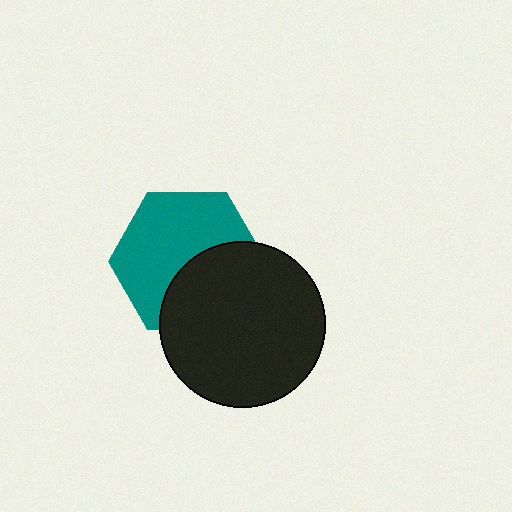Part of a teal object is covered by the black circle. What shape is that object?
It is a hexagon.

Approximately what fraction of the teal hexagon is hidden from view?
Roughly 40% of the teal hexagon is hidden behind the black circle.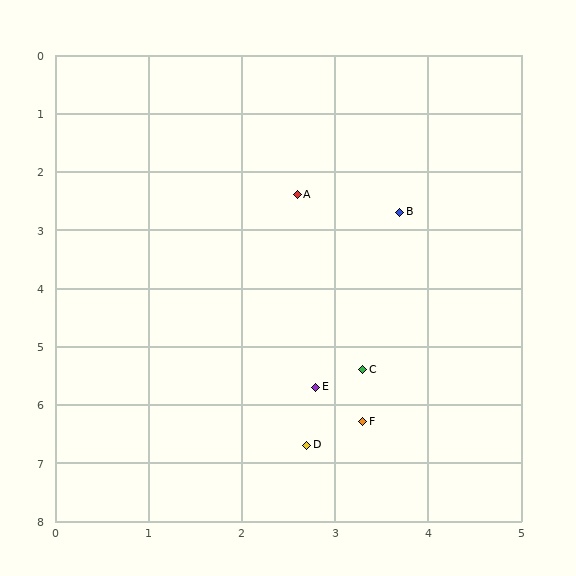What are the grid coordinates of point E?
Point E is at approximately (2.8, 5.7).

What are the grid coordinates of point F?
Point F is at approximately (3.3, 6.3).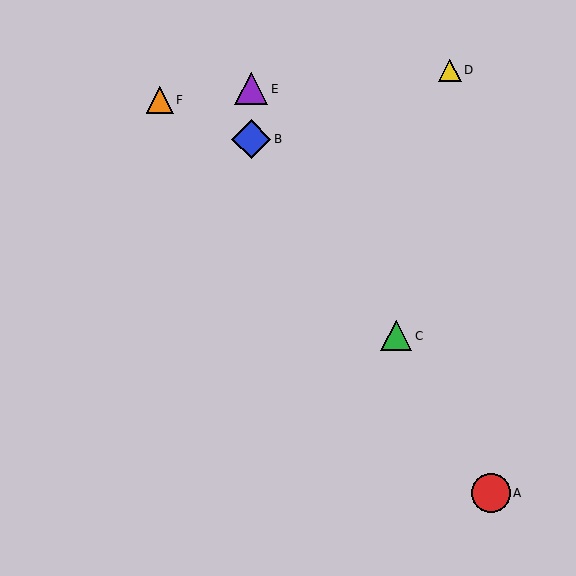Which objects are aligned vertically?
Objects B, E are aligned vertically.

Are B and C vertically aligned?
No, B is at x≈251 and C is at x≈396.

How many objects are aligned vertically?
2 objects (B, E) are aligned vertically.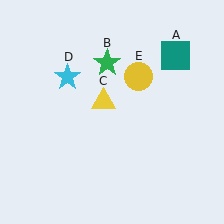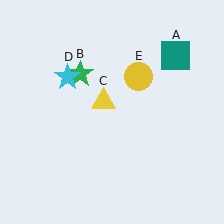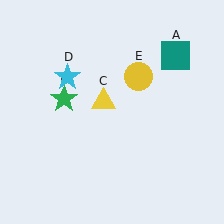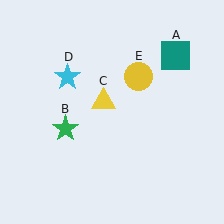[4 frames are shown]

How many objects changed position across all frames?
1 object changed position: green star (object B).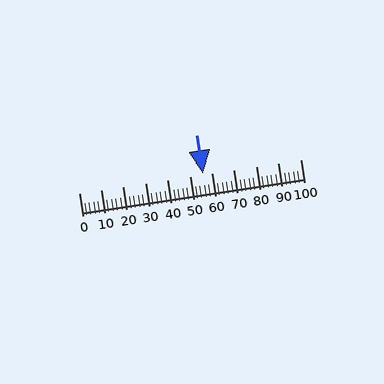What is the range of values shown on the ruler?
The ruler shows values from 0 to 100.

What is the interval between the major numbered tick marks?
The major tick marks are spaced 10 units apart.